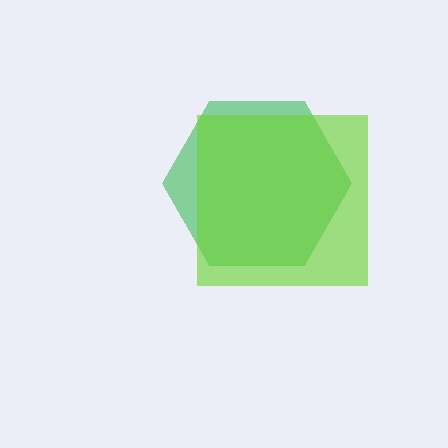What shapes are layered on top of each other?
The layered shapes are: a green hexagon, a lime square.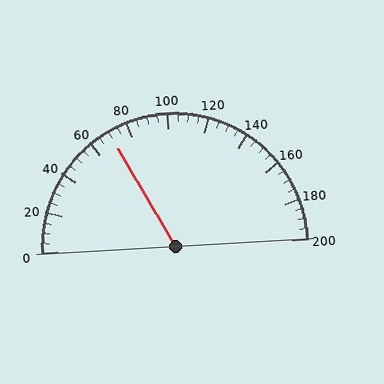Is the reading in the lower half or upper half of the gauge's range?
The reading is in the lower half of the range (0 to 200).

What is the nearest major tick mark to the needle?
The nearest major tick mark is 80.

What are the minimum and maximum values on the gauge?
The gauge ranges from 0 to 200.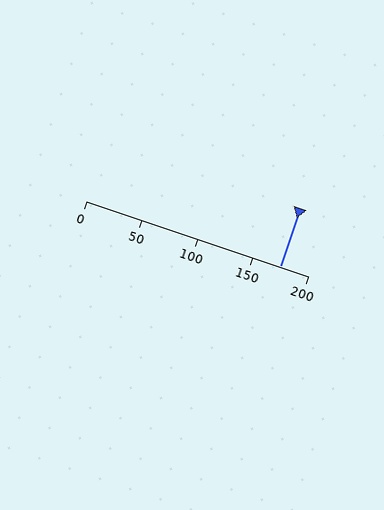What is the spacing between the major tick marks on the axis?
The major ticks are spaced 50 apart.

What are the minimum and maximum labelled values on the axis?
The axis runs from 0 to 200.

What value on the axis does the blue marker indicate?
The marker indicates approximately 175.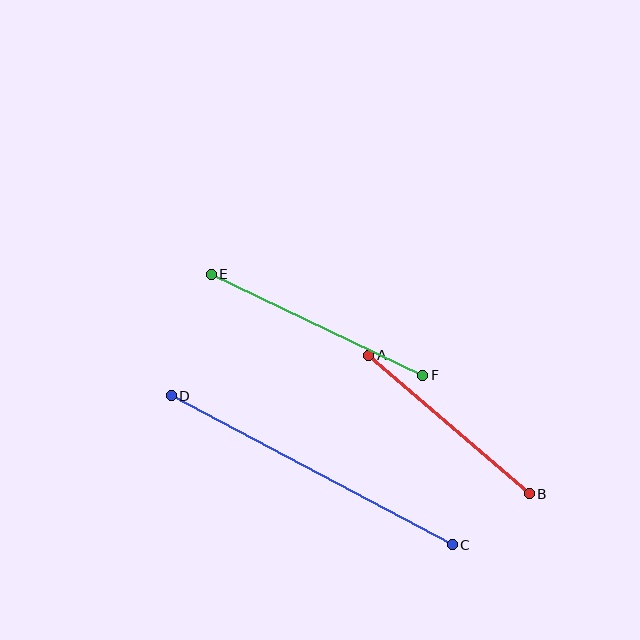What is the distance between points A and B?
The distance is approximately 212 pixels.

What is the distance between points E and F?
The distance is approximately 234 pixels.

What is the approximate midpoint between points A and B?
The midpoint is at approximately (449, 424) pixels.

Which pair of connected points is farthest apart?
Points C and D are farthest apart.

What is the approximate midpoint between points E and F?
The midpoint is at approximately (317, 325) pixels.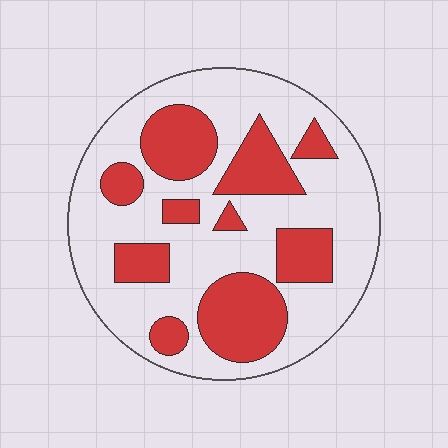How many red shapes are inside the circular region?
10.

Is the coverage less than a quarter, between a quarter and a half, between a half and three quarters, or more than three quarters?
Between a quarter and a half.